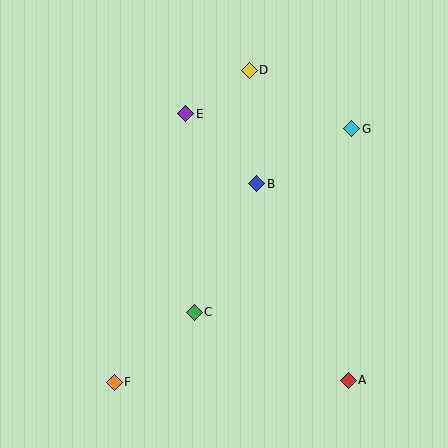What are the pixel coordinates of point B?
Point B is at (257, 184).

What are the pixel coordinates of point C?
Point C is at (194, 312).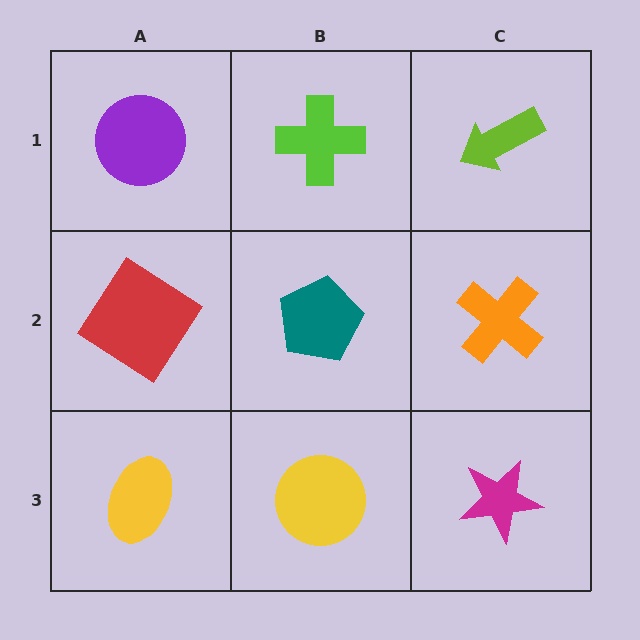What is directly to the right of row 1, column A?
A lime cross.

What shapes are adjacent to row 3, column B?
A teal pentagon (row 2, column B), a yellow ellipse (row 3, column A), a magenta star (row 3, column C).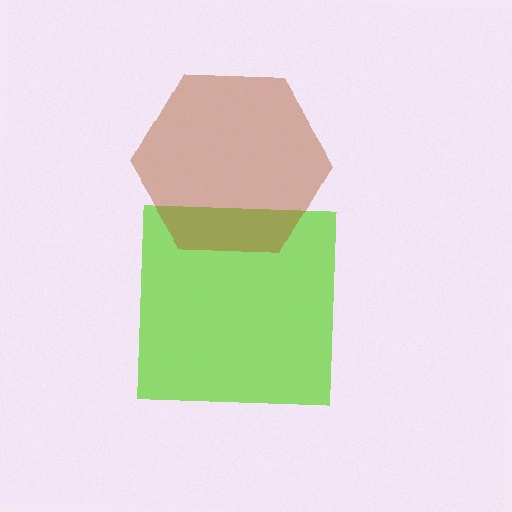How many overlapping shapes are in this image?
There are 2 overlapping shapes in the image.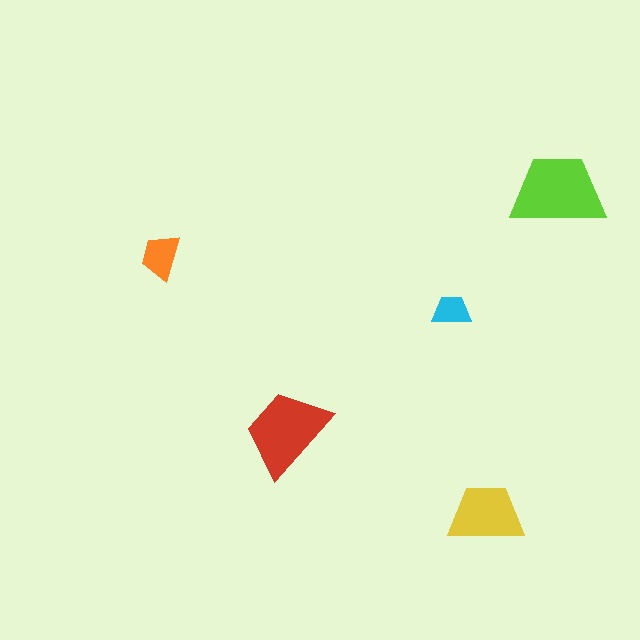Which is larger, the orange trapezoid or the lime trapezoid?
The lime one.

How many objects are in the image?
There are 5 objects in the image.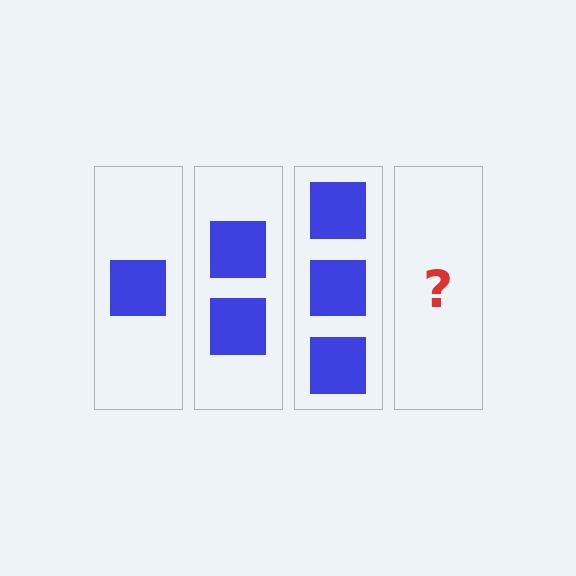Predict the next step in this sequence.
The next step is 4 squares.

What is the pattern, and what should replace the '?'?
The pattern is that each step adds one more square. The '?' should be 4 squares.